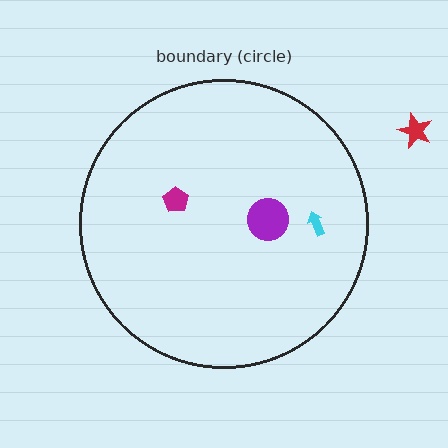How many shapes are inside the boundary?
3 inside, 1 outside.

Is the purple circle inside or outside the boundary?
Inside.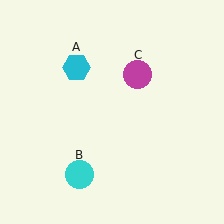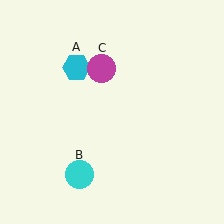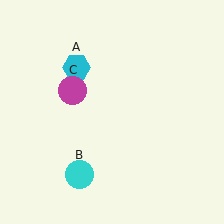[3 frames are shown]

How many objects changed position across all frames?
1 object changed position: magenta circle (object C).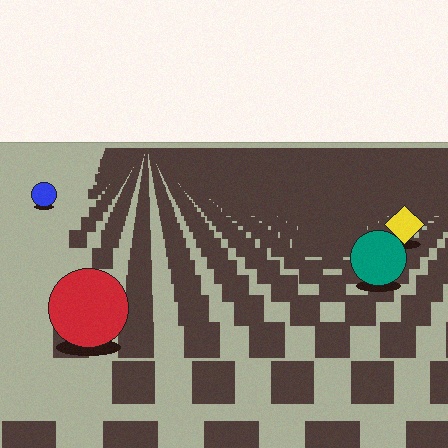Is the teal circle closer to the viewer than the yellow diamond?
Yes. The teal circle is closer — you can tell from the texture gradient: the ground texture is coarser near it.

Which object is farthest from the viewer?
The blue circle is farthest from the viewer. It appears smaller and the ground texture around it is denser.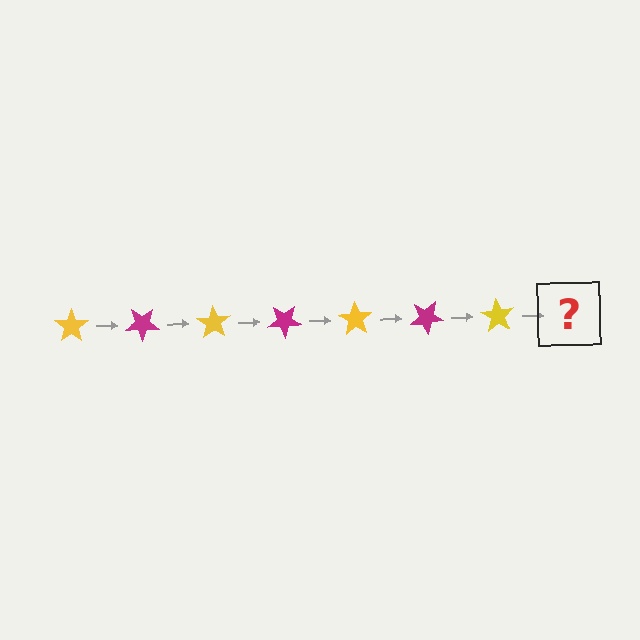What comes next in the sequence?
The next element should be a magenta star, rotated 245 degrees from the start.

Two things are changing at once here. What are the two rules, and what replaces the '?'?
The two rules are that it rotates 35 degrees each step and the color cycles through yellow and magenta. The '?' should be a magenta star, rotated 245 degrees from the start.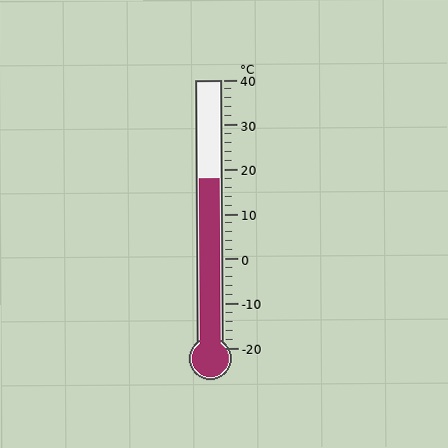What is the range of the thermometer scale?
The thermometer scale ranges from -20°C to 40°C.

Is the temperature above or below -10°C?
The temperature is above -10°C.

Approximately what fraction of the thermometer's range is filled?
The thermometer is filled to approximately 65% of its range.